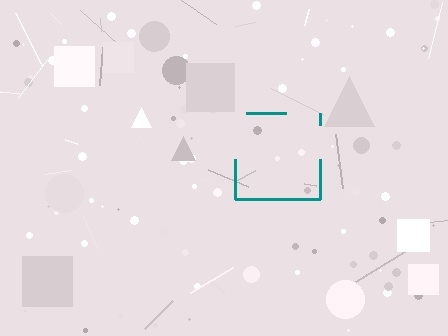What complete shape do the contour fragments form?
The contour fragments form a square.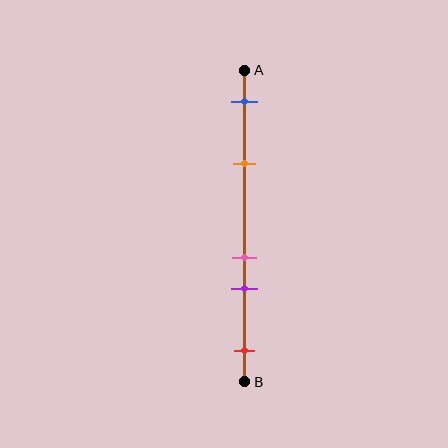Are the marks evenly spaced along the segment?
No, the marks are not evenly spaced.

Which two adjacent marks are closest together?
The pink and purple marks are the closest adjacent pair.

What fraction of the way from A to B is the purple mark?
The purple mark is approximately 70% (0.7) of the way from A to B.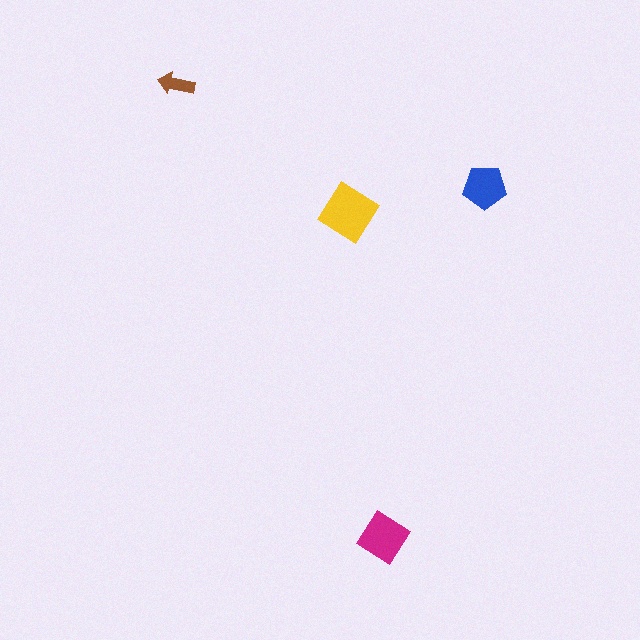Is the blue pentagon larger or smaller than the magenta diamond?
Smaller.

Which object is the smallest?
The brown arrow.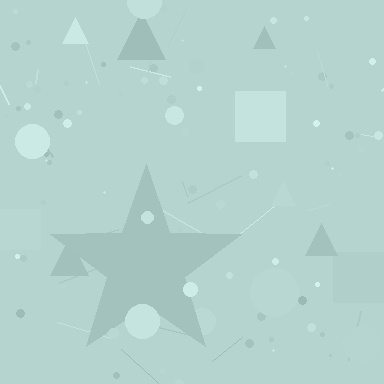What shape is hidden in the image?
A star is hidden in the image.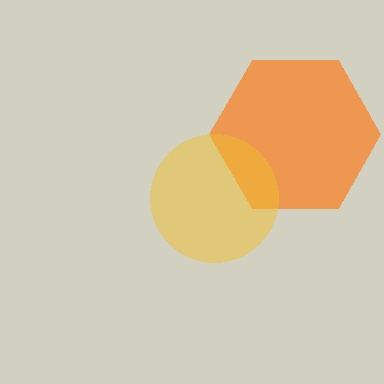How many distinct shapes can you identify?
There are 2 distinct shapes: an orange hexagon, a yellow circle.